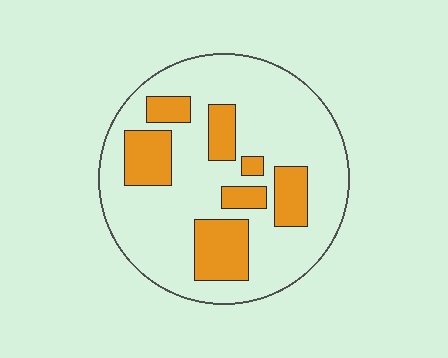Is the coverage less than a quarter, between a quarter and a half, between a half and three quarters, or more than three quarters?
Between a quarter and a half.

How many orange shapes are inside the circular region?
7.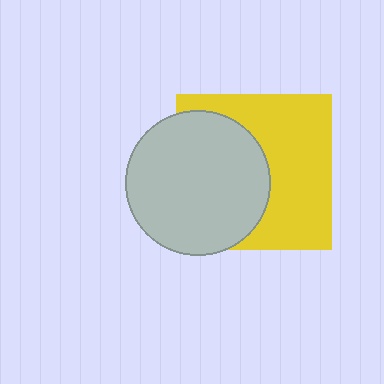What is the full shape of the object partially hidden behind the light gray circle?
The partially hidden object is a yellow square.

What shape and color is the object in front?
The object in front is a light gray circle.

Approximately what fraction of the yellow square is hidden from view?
Roughly 47% of the yellow square is hidden behind the light gray circle.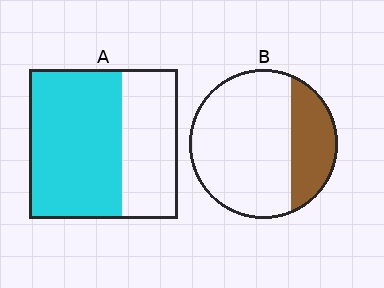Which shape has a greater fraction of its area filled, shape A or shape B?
Shape A.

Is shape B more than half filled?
No.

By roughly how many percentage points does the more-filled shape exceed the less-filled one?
By roughly 35 percentage points (A over B).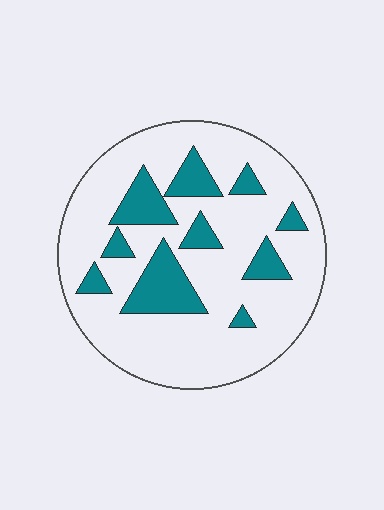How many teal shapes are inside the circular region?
10.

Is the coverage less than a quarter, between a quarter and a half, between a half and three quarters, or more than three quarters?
Less than a quarter.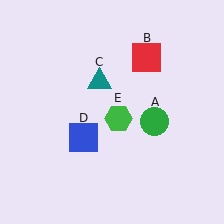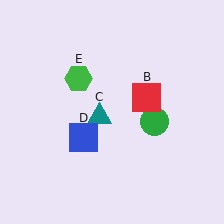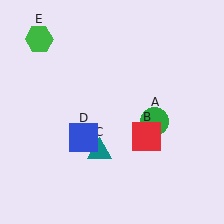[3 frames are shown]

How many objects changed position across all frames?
3 objects changed position: red square (object B), teal triangle (object C), green hexagon (object E).